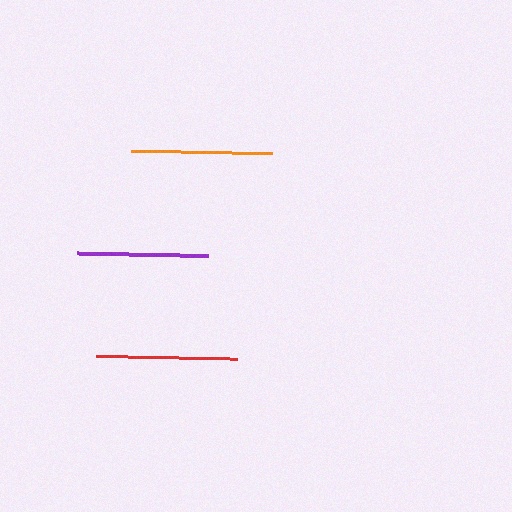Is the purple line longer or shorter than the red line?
The red line is longer than the purple line.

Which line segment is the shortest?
The purple line is the shortest at approximately 132 pixels.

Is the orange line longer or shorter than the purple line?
The orange line is longer than the purple line.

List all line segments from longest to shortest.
From longest to shortest: orange, red, purple.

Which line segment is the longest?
The orange line is the longest at approximately 141 pixels.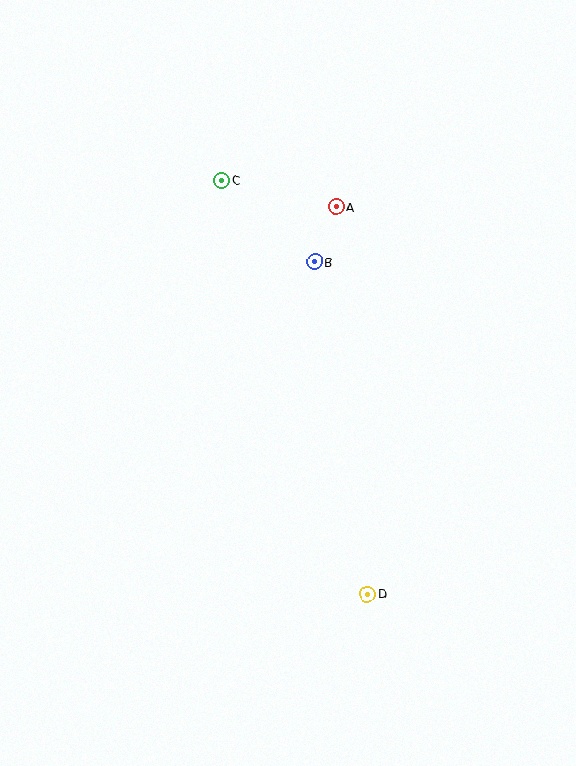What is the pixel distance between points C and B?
The distance between C and B is 124 pixels.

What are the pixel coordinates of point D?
Point D is at (368, 594).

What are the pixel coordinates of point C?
Point C is at (222, 180).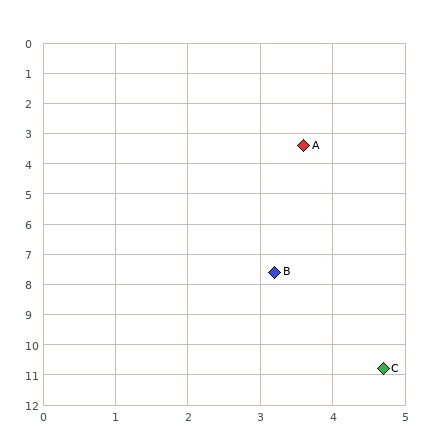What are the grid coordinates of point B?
Point B is at approximately (3.2, 7.6).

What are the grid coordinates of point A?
Point A is at approximately (3.6, 3.4).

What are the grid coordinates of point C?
Point C is at approximately (4.7, 10.8).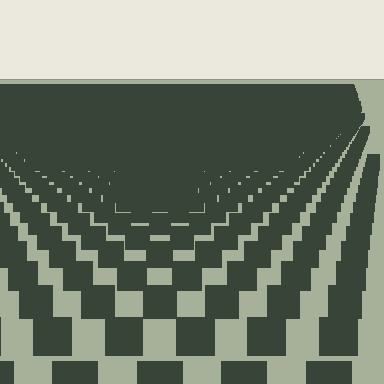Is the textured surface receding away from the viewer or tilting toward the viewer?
The surface is receding away from the viewer. Texture elements get smaller and denser toward the top.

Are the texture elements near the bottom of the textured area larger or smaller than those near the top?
Larger. Near the bottom, elements are closer to the viewer and appear at a bigger on-screen size.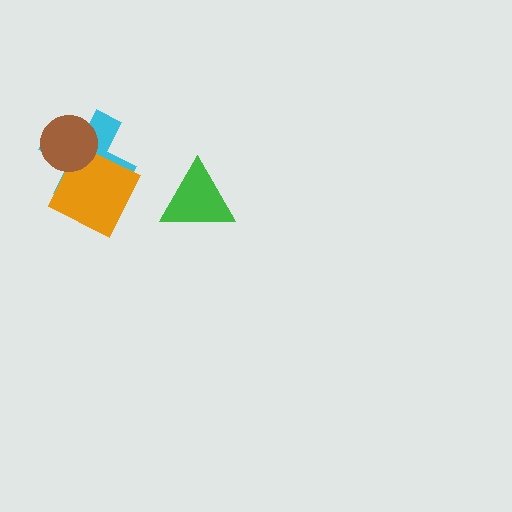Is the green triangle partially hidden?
No, no other shape covers it.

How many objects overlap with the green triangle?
0 objects overlap with the green triangle.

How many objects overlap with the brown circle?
2 objects overlap with the brown circle.